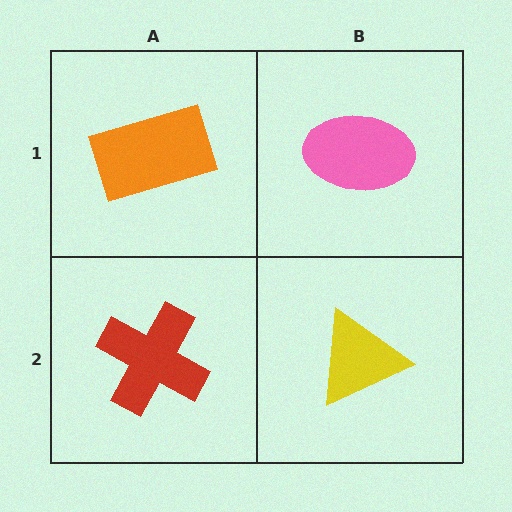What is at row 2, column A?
A red cross.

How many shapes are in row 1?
2 shapes.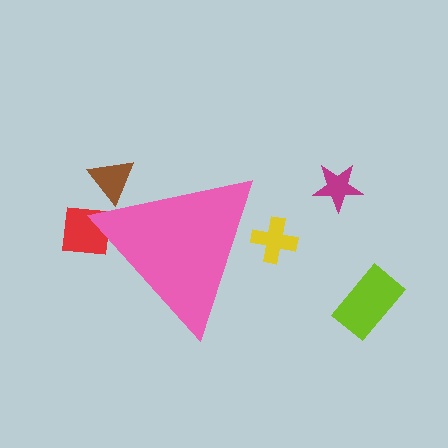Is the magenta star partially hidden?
No, the magenta star is fully visible.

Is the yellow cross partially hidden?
Yes, the yellow cross is partially hidden behind the pink triangle.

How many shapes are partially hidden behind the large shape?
3 shapes are partially hidden.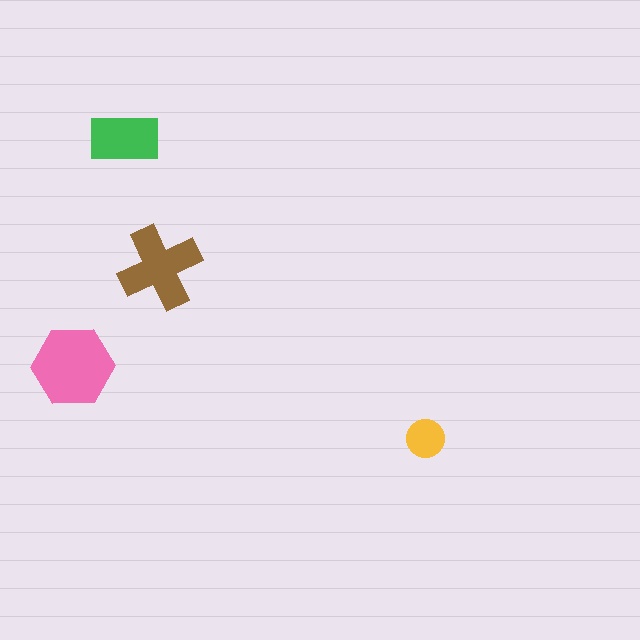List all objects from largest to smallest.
The pink hexagon, the brown cross, the green rectangle, the yellow circle.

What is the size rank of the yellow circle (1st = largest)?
4th.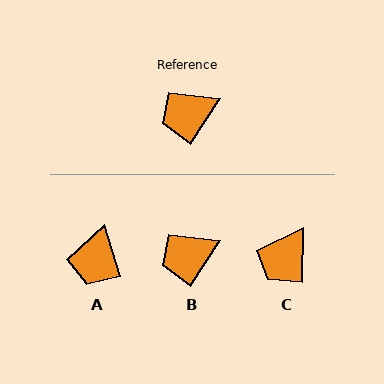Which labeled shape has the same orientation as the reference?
B.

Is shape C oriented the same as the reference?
No, it is off by about 32 degrees.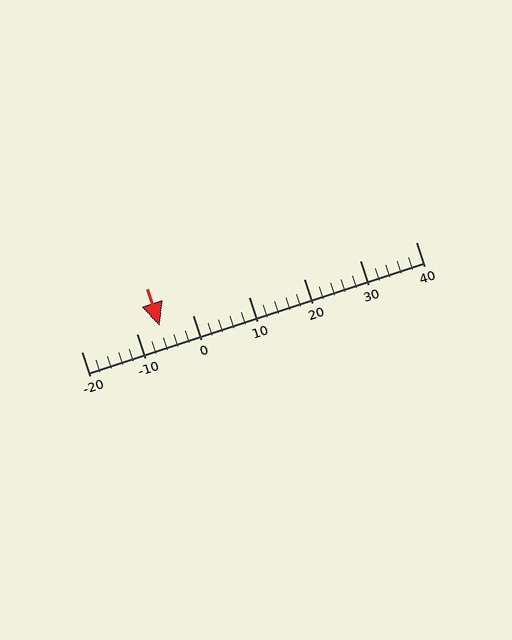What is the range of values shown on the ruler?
The ruler shows values from -20 to 40.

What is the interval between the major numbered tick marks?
The major tick marks are spaced 10 units apart.